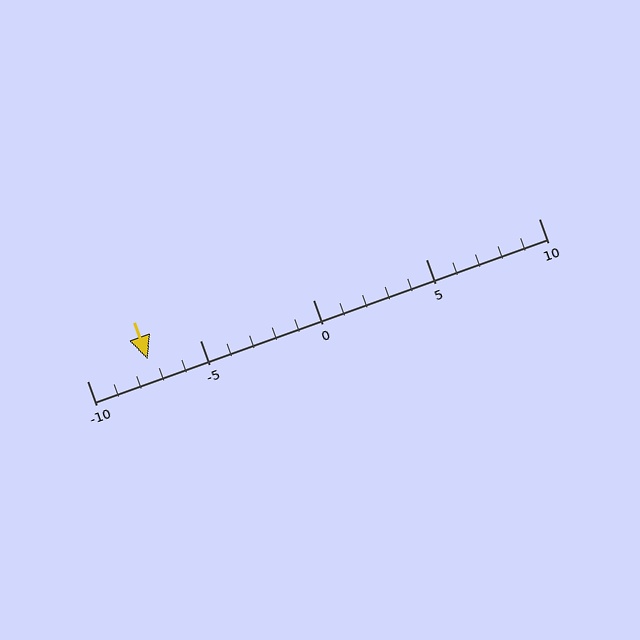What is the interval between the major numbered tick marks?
The major tick marks are spaced 5 units apart.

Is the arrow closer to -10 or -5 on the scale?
The arrow is closer to -5.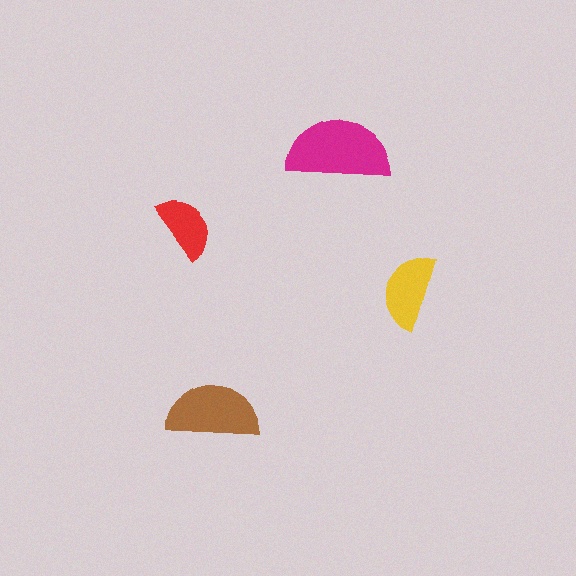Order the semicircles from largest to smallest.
the magenta one, the brown one, the yellow one, the red one.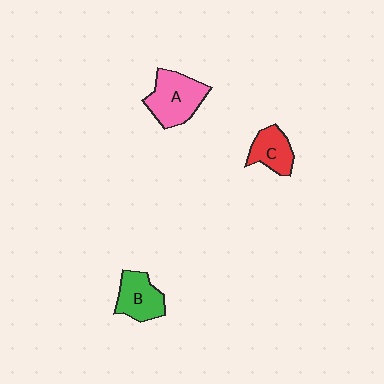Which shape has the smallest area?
Shape C (red).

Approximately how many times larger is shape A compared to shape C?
Approximately 1.6 times.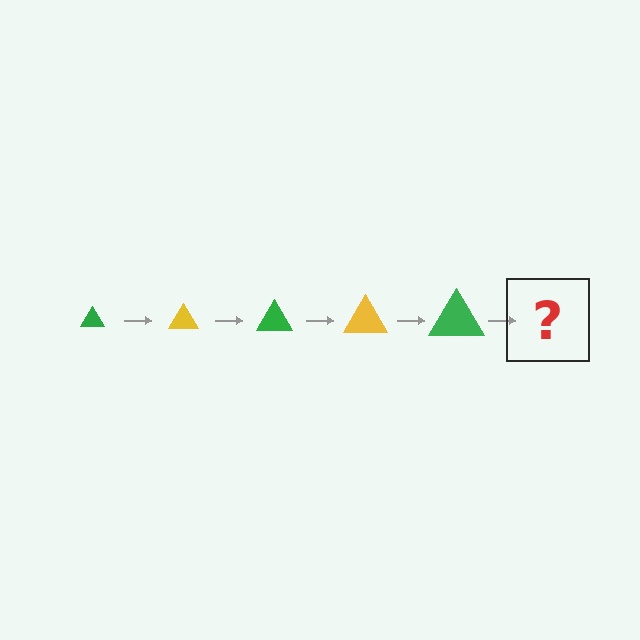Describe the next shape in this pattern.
It should be a yellow triangle, larger than the previous one.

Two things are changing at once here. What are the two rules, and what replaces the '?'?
The two rules are that the triangle grows larger each step and the color cycles through green and yellow. The '?' should be a yellow triangle, larger than the previous one.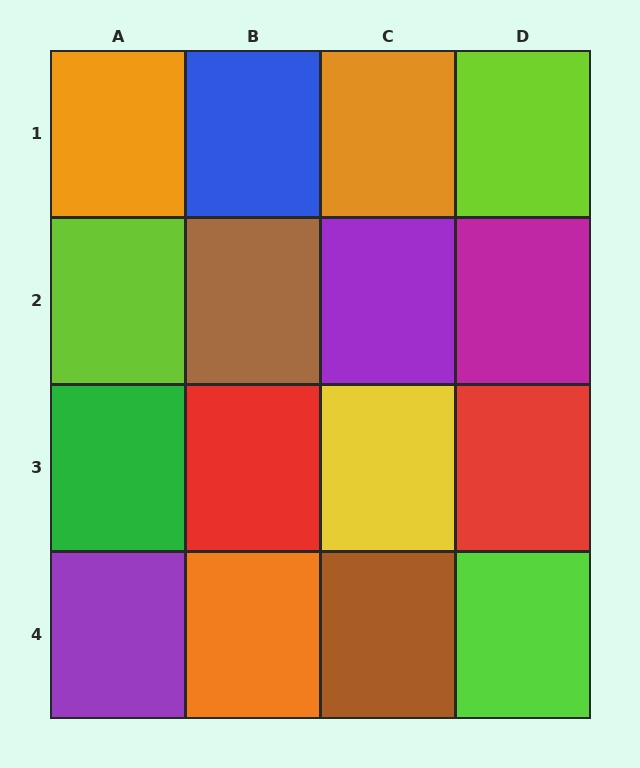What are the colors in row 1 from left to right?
Orange, blue, orange, lime.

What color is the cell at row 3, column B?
Red.